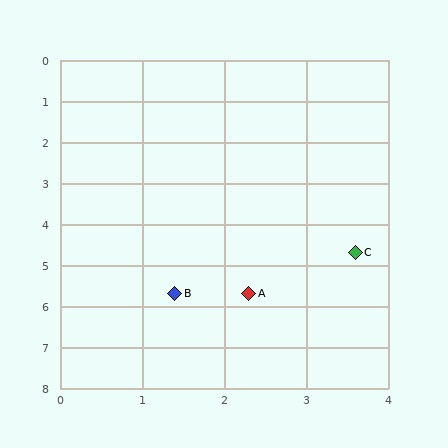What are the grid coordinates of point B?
Point B is at approximately (1.4, 5.7).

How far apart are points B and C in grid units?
Points B and C are about 2.4 grid units apart.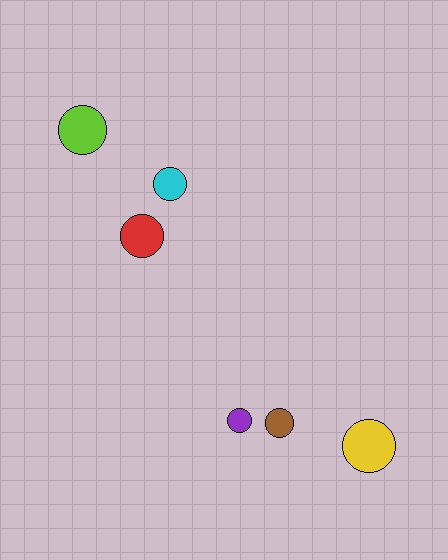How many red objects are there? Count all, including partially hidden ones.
There is 1 red object.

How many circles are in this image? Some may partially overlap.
There are 6 circles.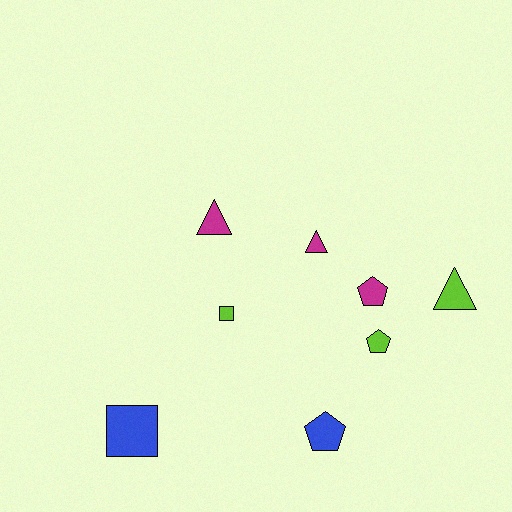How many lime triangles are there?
There is 1 lime triangle.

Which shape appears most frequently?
Triangle, with 3 objects.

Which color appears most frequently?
Lime, with 3 objects.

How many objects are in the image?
There are 8 objects.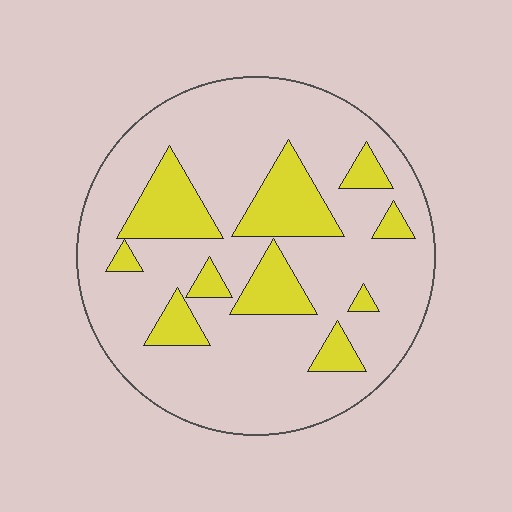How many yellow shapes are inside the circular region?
10.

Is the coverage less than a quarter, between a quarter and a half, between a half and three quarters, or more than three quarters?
Less than a quarter.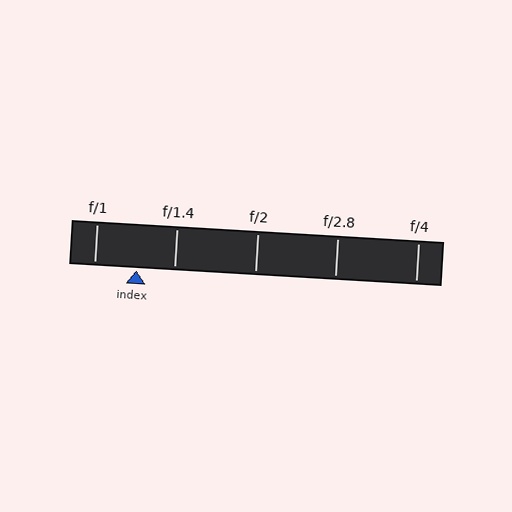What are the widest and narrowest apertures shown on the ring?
The widest aperture shown is f/1 and the narrowest is f/4.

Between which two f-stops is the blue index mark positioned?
The index mark is between f/1 and f/1.4.